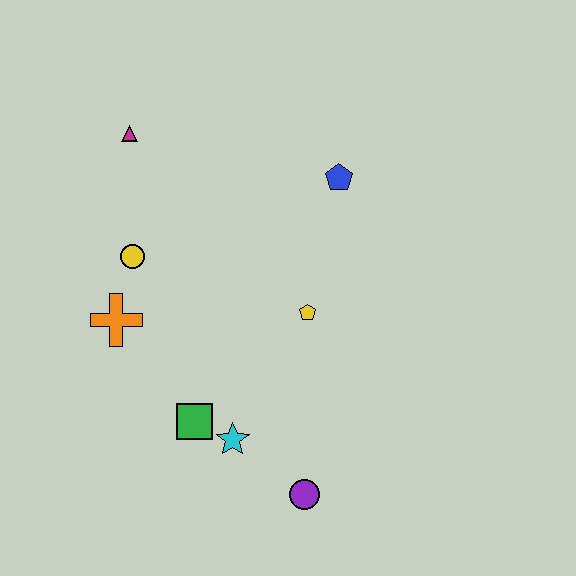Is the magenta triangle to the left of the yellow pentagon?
Yes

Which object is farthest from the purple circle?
The magenta triangle is farthest from the purple circle.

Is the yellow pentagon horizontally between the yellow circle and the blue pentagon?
Yes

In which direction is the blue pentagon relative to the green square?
The blue pentagon is above the green square.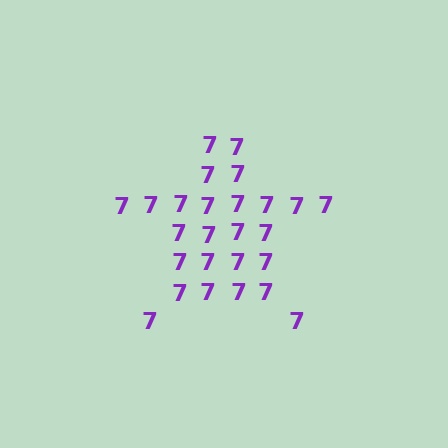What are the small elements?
The small elements are digit 7's.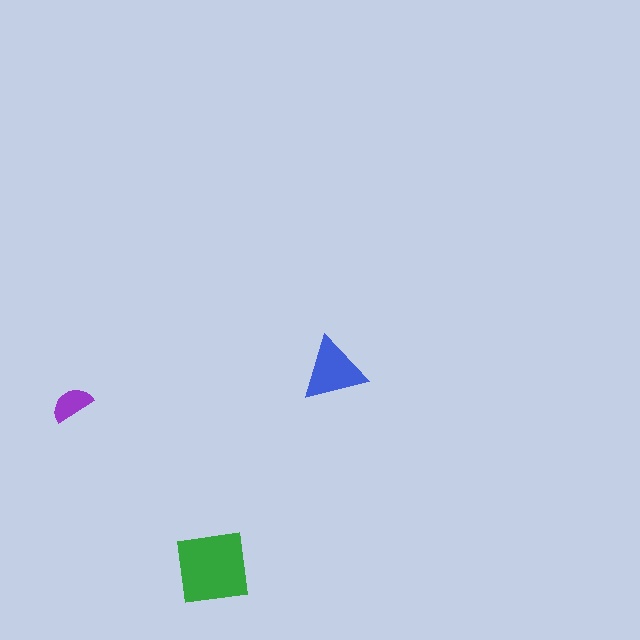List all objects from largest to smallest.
The green square, the blue triangle, the purple semicircle.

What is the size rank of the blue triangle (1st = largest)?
2nd.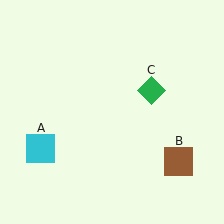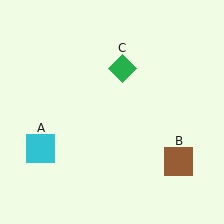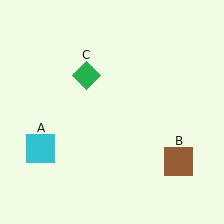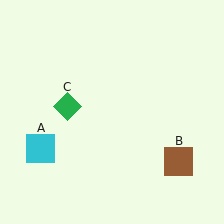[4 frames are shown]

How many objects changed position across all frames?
1 object changed position: green diamond (object C).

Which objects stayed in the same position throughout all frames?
Cyan square (object A) and brown square (object B) remained stationary.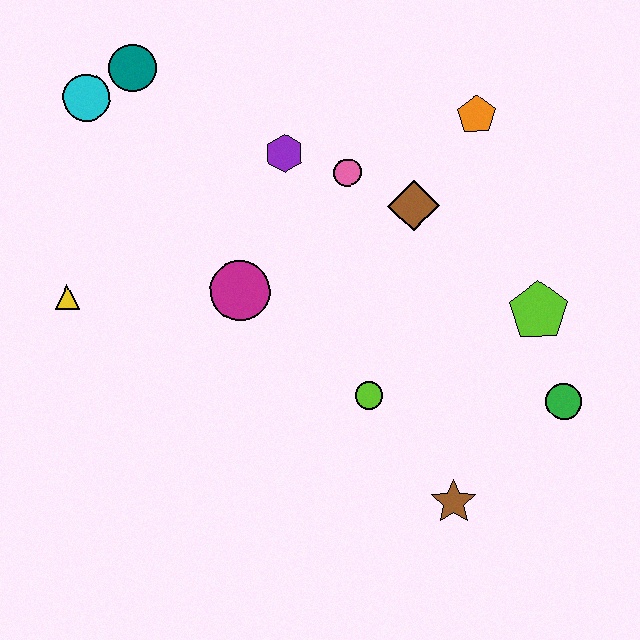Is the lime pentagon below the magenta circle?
Yes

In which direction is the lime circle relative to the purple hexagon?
The lime circle is below the purple hexagon.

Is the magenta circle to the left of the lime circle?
Yes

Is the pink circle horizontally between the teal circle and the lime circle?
Yes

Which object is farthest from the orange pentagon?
The yellow triangle is farthest from the orange pentagon.